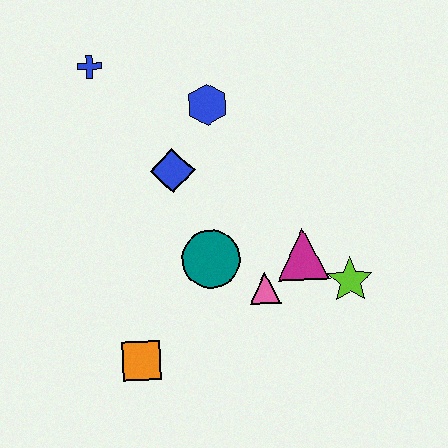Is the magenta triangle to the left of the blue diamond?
No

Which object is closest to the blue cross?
The blue hexagon is closest to the blue cross.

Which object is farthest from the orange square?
The blue cross is farthest from the orange square.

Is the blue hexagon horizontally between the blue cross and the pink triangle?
Yes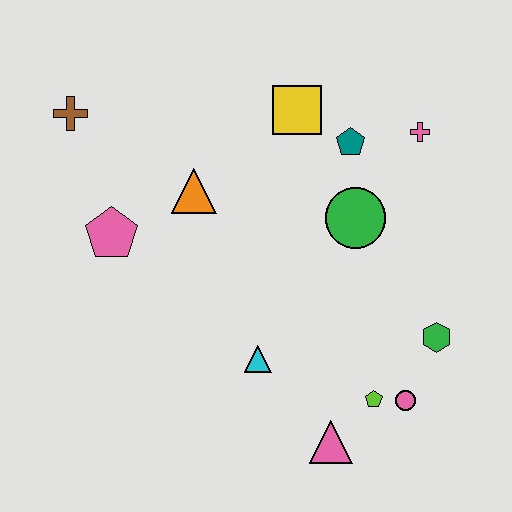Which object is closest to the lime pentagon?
The pink circle is closest to the lime pentagon.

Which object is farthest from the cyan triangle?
The brown cross is farthest from the cyan triangle.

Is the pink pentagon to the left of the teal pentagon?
Yes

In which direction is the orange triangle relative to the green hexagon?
The orange triangle is to the left of the green hexagon.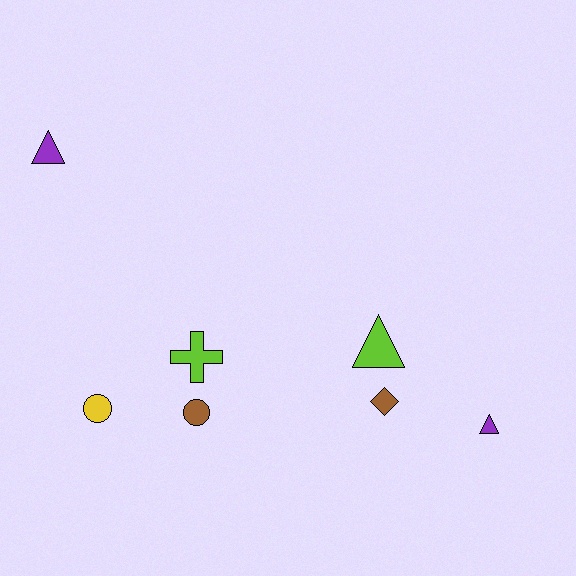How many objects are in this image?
There are 7 objects.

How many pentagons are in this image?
There are no pentagons.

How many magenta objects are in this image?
There are no magenta objects.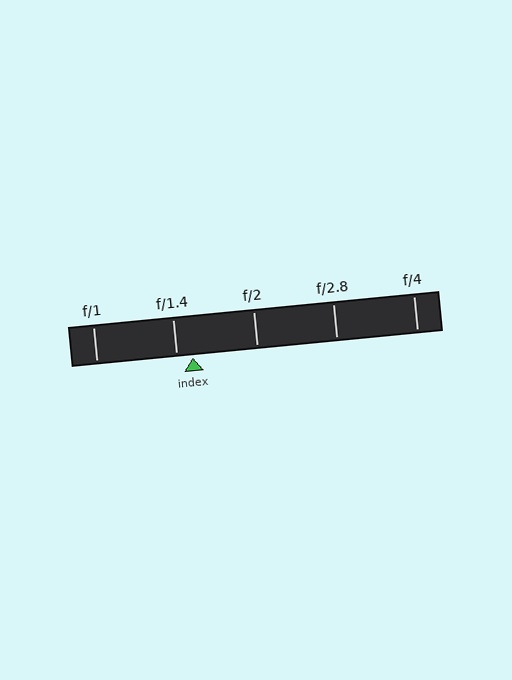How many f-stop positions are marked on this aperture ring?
There are 5 f-stop positions marked.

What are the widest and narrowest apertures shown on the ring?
The widest aperture shown is f/1 and the narrowest is f/4.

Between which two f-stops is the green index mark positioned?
The index mark is between f/1.4 and f/2.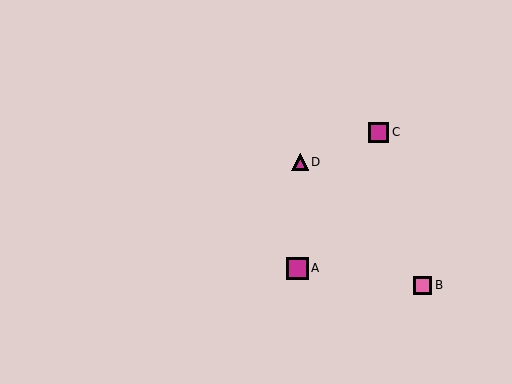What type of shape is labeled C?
Shape C is a magenta square.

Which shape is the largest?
The magenta square (labeled A) is the largest.